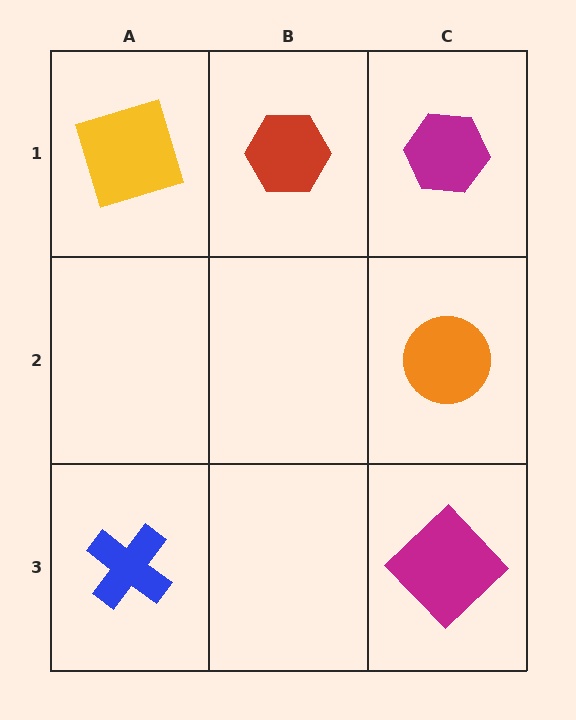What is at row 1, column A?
A yellow square.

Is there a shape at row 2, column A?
No, that cell is empty.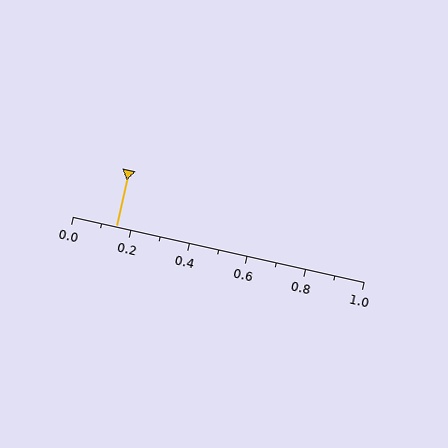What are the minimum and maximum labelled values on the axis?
The axis runs from 0.0 to 1.0.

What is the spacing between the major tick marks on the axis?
The major ticks are spaced 0.2 apart.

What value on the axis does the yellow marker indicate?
The marker indicates approximately 0.15.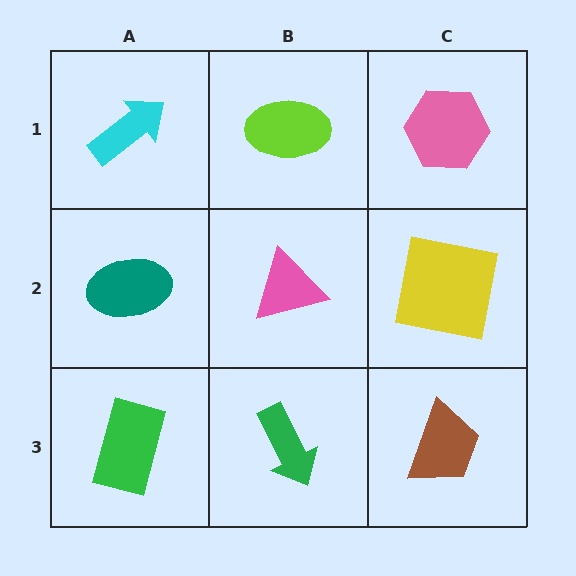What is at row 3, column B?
A green arrow.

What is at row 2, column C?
A yellow square.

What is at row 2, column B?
A pink triangle.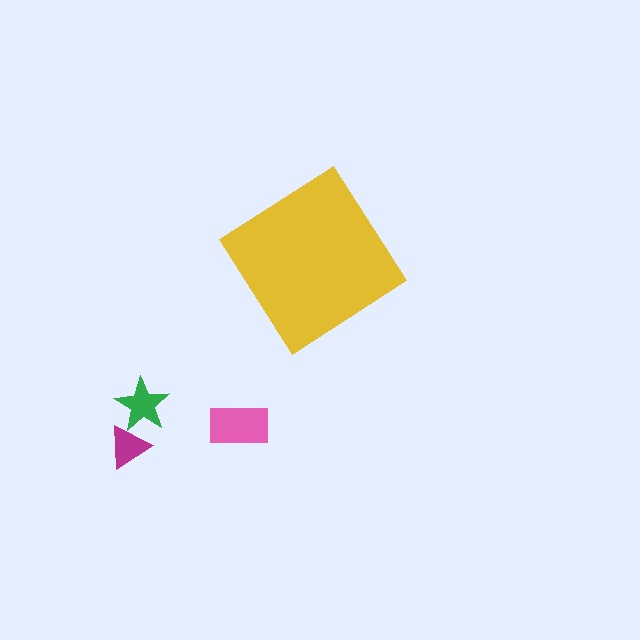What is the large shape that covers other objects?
A yellow diamond.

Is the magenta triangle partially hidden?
No, the magenta triangle is fully visible.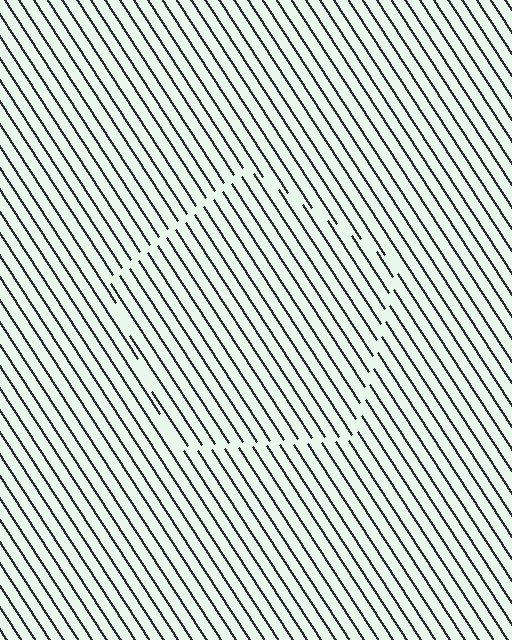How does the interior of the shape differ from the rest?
The interior of the shape contains the same grating, shifted by half a period — the contour is defined by the phase discontinuity where line-ends from the inner and outer gratings abut.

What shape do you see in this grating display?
An illusory pentagon. The interior of the shape contains the same grating, shifted by half a period — the contour is defined by the phase discontinuity where line-ends from the inner and outer gratings abut.